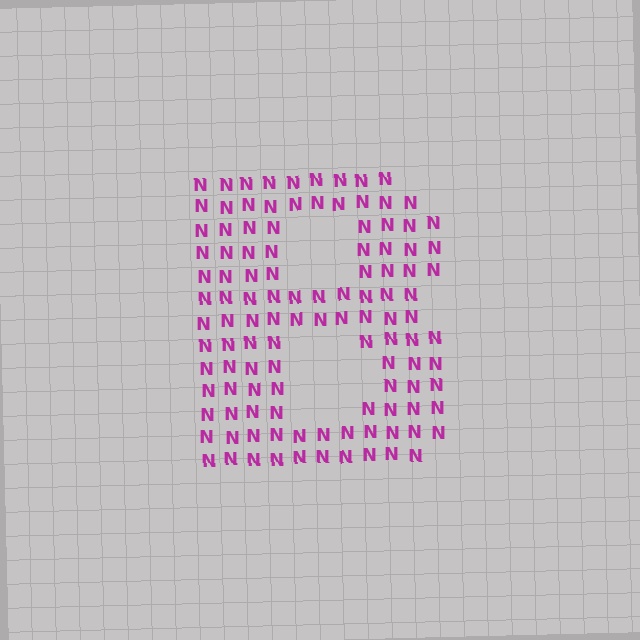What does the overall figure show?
The overall figure shows the letter B.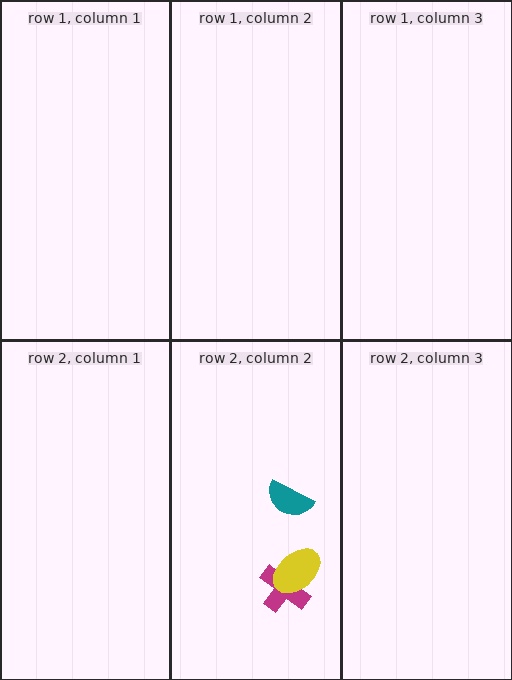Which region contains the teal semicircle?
The row 2, column 2 region.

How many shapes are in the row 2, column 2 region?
3.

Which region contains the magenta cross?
The row 2, column 2 region.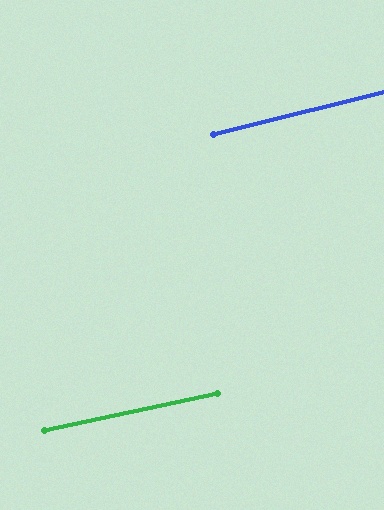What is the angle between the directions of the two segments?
Approximately 2 degrees.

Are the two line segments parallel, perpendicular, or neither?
Parallel — their directions differ by only 2.0°.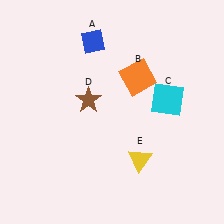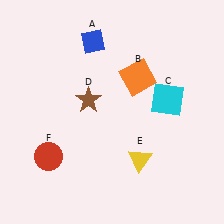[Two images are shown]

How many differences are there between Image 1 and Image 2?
There is 1 difference between the two images.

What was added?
A red circle (F) was added in Image 2.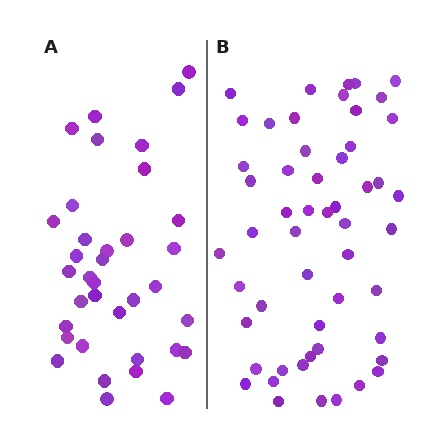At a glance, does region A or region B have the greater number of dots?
Region B (the right region) has more dots.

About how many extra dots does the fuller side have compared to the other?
Region B has approximately 15 more dots than region A.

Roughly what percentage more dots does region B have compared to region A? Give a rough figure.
About 45% more.